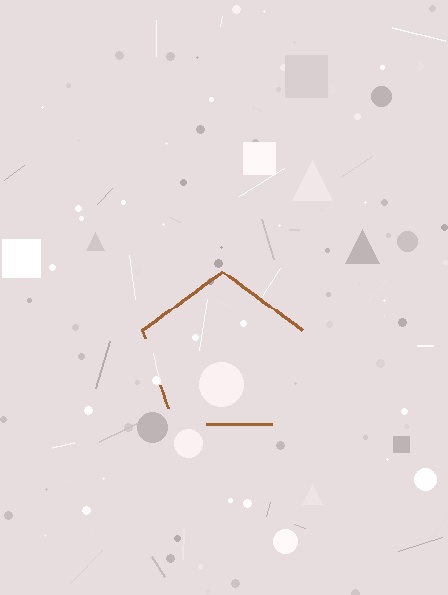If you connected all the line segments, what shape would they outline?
They would outline a pentagon.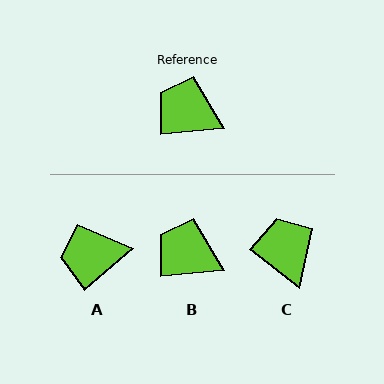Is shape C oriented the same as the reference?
No, it is off by about 43 degrees.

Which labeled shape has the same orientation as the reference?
B.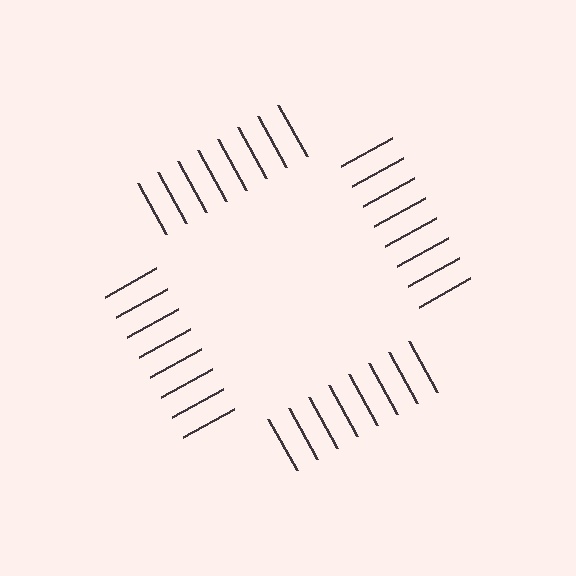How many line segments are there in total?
32 — 8 along each of the 4 edges.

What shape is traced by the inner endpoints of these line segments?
An illusory square — the line segments terminate on its edges but no continuous stroke is drawn.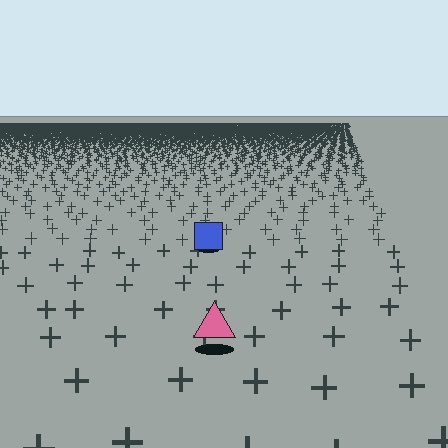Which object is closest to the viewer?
The pink triangle is closest. The texture marks near it are larger and more spread out.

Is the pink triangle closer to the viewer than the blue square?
Yes. The pink triangle is closer — you can tell from the texture gradient: the ground texture is coarser near it.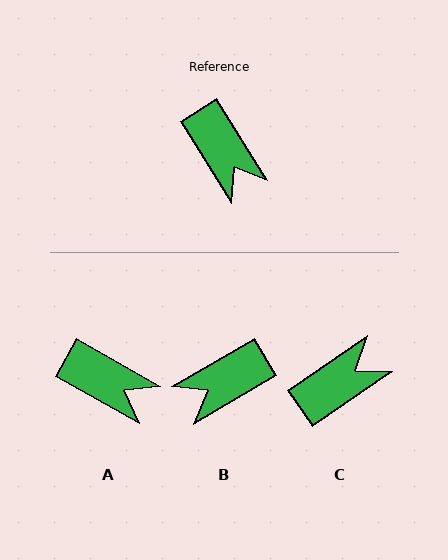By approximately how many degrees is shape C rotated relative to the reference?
Approximately 93 degrees counter-clockwise.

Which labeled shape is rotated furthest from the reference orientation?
C, about 93 degrees away.